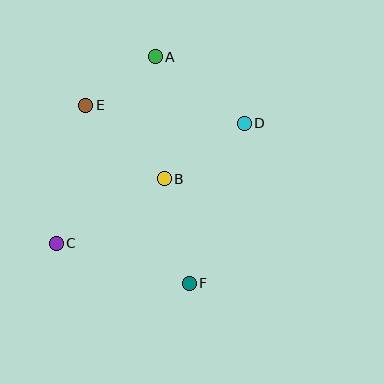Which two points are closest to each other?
Points A and E are closest to each other.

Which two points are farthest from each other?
Points A and F are farthest from each other.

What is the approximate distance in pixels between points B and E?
The distance between B and E is approximately 107 pixels.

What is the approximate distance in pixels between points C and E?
The distance between C and E is approximately 141 pixels.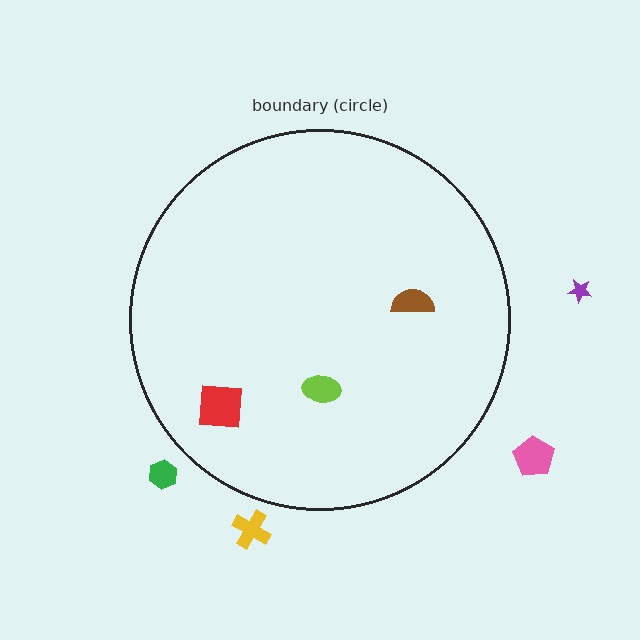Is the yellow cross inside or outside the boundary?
Outside.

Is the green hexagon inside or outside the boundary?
Outside.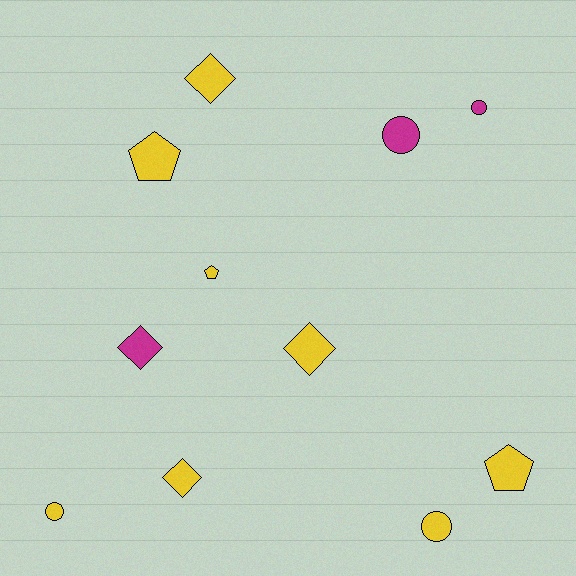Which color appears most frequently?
Yellow, with 8 objects.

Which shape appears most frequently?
Circle, with 4 objects.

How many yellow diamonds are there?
There are 3 yellow diamonds.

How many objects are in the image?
There are 11 objects.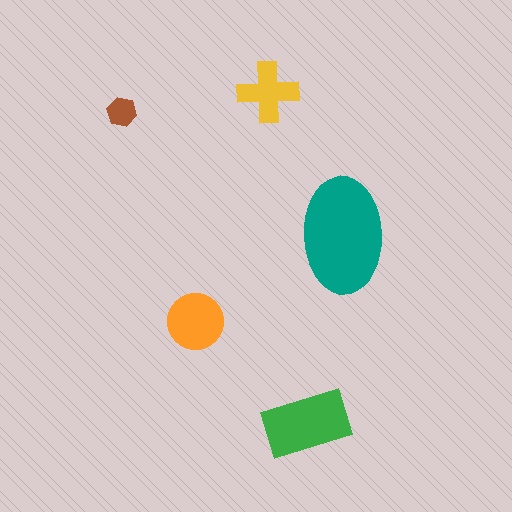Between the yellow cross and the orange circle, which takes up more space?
The orange circle.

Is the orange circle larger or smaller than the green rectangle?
Smaller.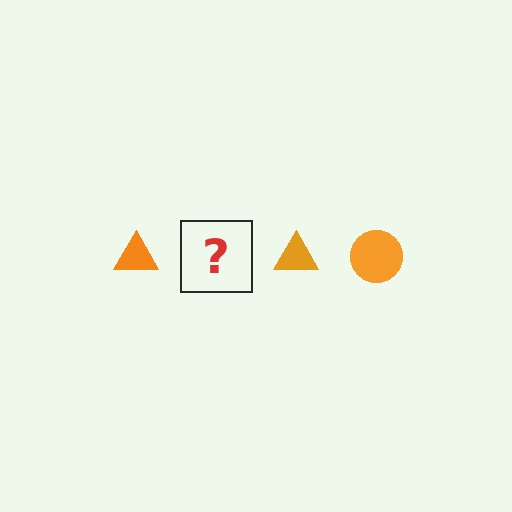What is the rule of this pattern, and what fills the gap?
The rule is that the pattern cycles through triangle, circle shapes in orange. The gap should be filled with an orange circle.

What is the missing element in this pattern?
The missing element is an orange circle.